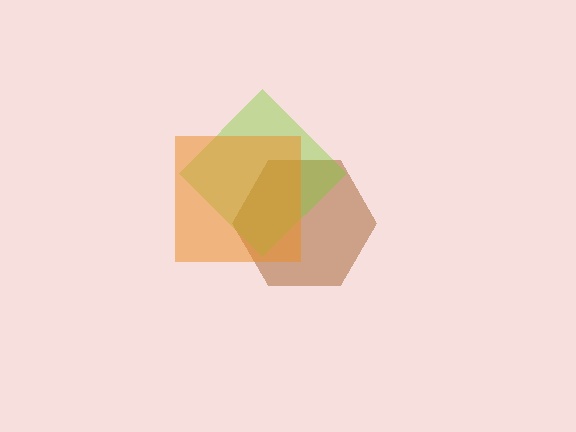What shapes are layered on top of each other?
The layered shapes are: a brown hexagon, a lime diamond, an orange square.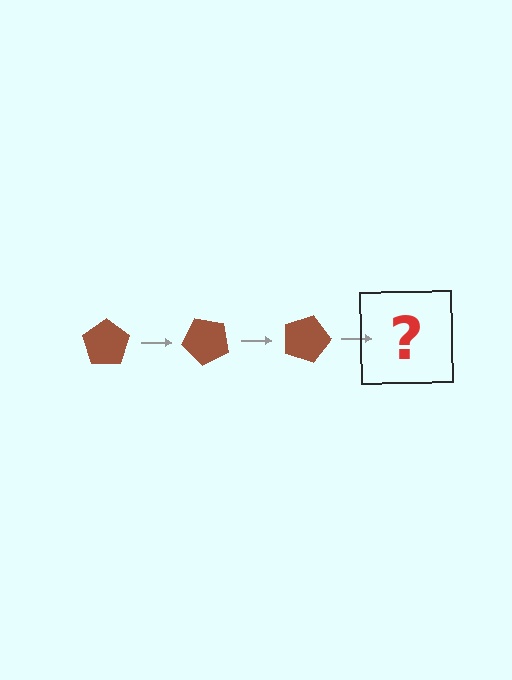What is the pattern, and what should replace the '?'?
The pattern is that the pentagon rotates 45 degrees each step. The '?' should be a brown pentagon rotated 135 degrees.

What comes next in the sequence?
The next element should be a brown pentagon rotated 135 degrees.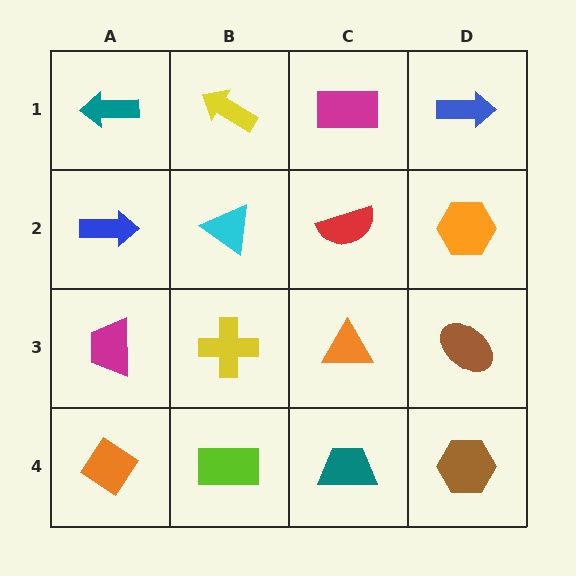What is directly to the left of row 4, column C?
A lime rectangle.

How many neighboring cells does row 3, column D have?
3.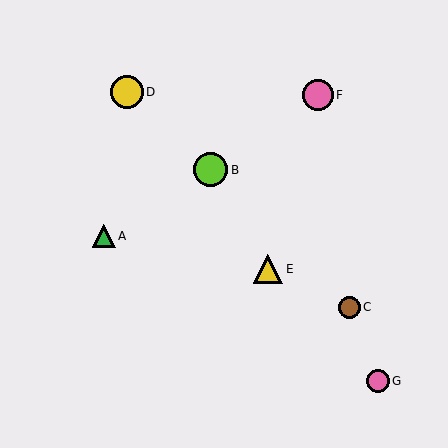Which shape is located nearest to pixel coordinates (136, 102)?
The yellow circle (labeled D) at (127, 92) is nearest to that location.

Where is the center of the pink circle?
The center of the pink circle is at (378, 381).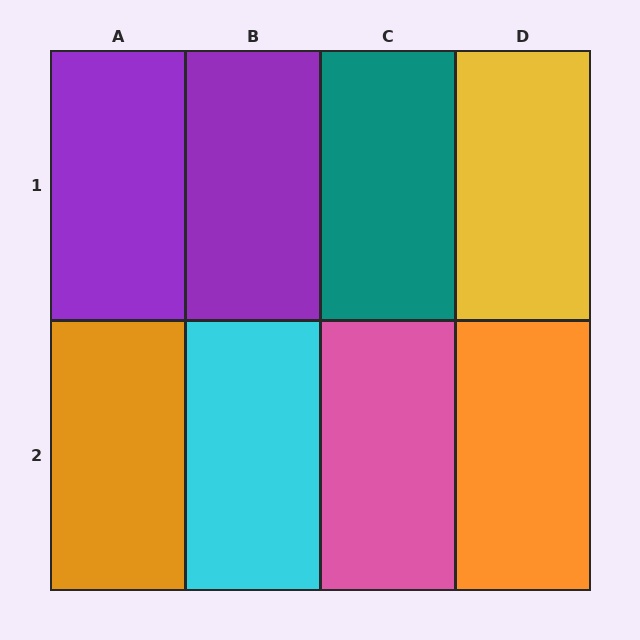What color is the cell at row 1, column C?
Teal.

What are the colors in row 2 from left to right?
Orange, cyan, pink, orange.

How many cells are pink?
1 cell is pink.